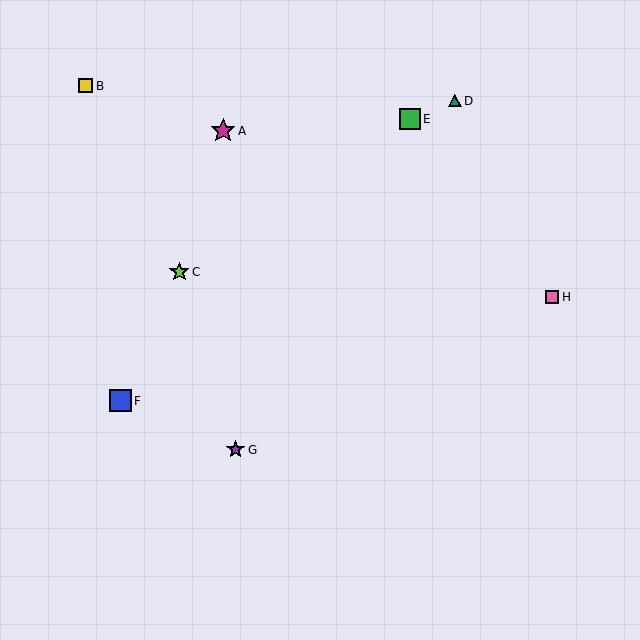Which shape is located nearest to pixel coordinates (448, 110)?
The teal triangle (labeled D) at (455, 101) is nearest to that location.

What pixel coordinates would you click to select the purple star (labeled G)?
Click at (235, 450) to select the purple star G.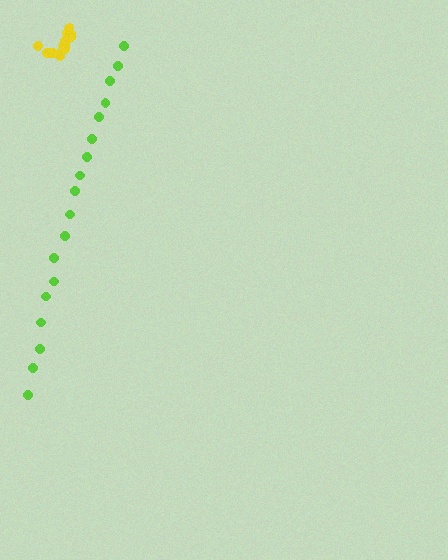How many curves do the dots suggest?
There are 2 distinct paths.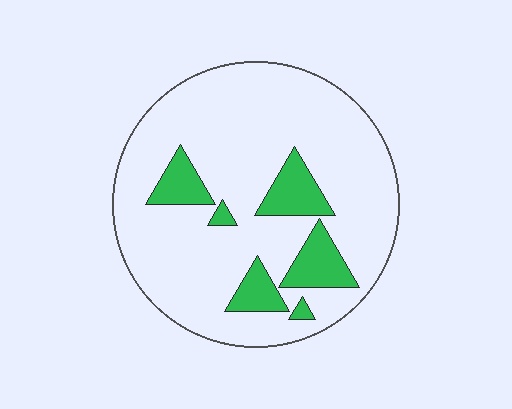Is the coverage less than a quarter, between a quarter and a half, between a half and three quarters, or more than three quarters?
Less than a quarter.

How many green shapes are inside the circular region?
6.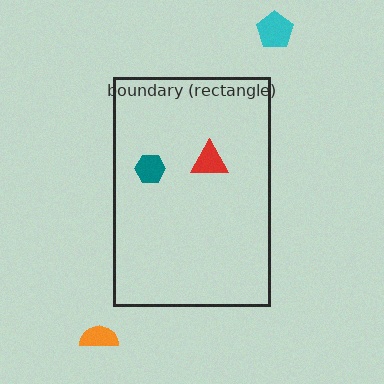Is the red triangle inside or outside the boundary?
Inside.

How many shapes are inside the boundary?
2 inside, 2 outside.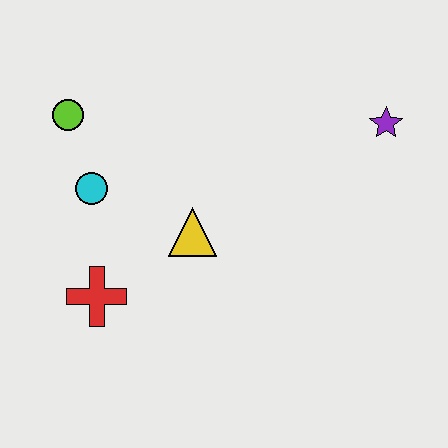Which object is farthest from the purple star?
The red cross is farthest from the purple star.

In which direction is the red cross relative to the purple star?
The red cross is to the left of the purple star.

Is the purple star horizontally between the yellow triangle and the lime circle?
No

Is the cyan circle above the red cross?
Yes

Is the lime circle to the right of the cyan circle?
No